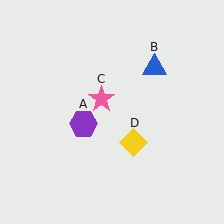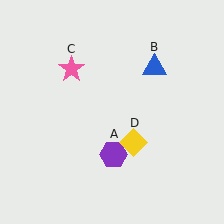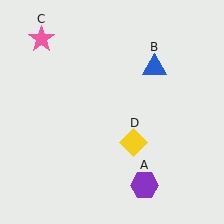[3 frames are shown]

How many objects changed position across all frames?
2 objects changed position: purple hexagon (object A), pink star (object C).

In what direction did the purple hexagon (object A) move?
The purple hexagon (object A) moved down and to the right.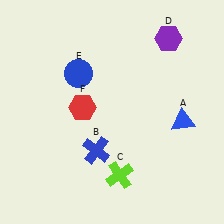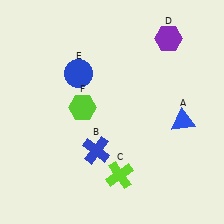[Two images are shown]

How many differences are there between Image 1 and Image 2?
There is 1 difference between the two images.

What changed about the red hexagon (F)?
In Image 1, F is red. In Image 2, it changed to lime.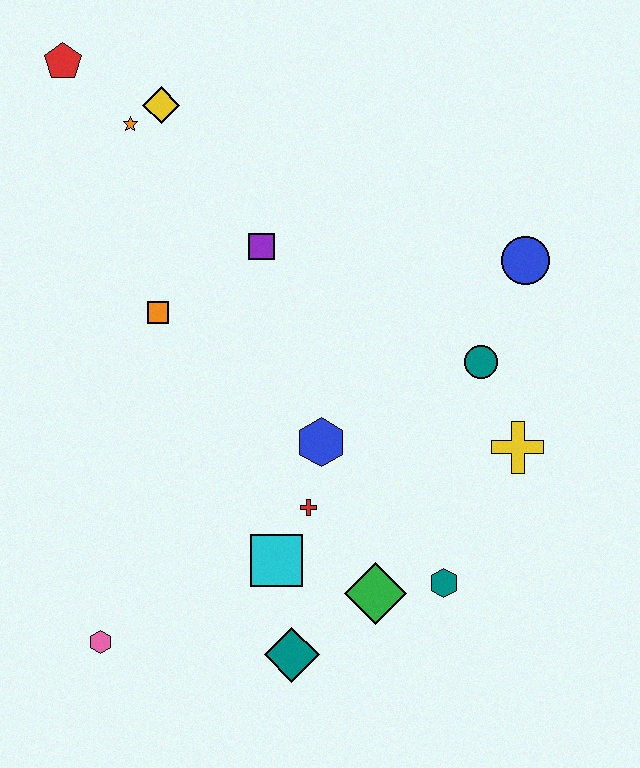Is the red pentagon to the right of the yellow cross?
No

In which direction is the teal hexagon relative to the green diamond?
The teal hexagon is to the right of the green diamond.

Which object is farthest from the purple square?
The pink hexagon is farthest from the purple square.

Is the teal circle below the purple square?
Yes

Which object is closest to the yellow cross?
The teal circle is closest to the yellow cross.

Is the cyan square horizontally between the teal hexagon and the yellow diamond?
Yes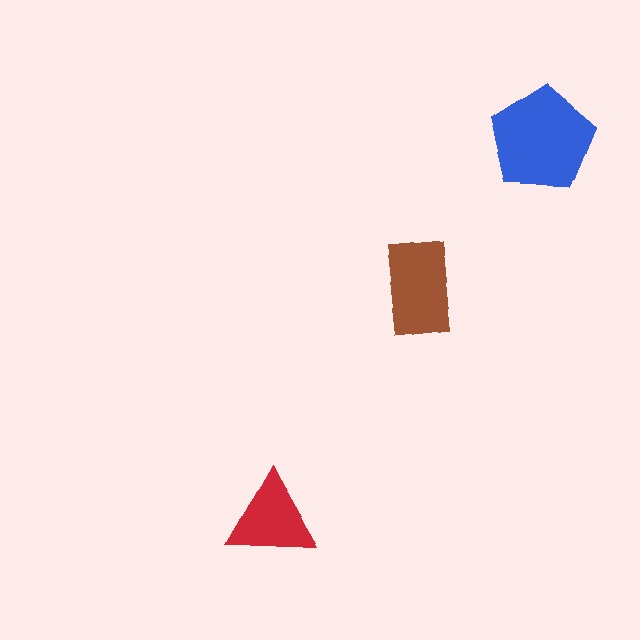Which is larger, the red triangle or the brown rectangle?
The brown rectangle.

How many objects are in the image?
There are 3 objects in the image.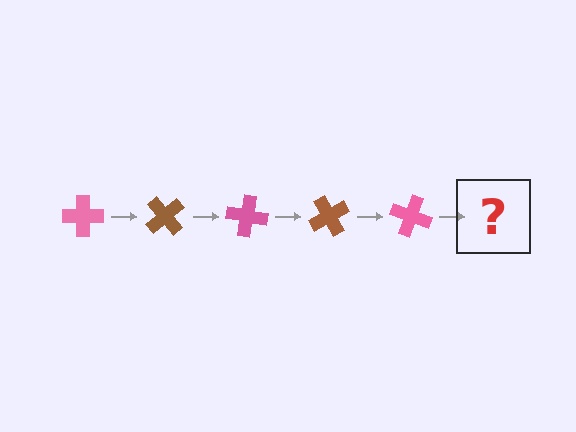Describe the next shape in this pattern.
It should be a brown cross, rotated 250 degrees from the start.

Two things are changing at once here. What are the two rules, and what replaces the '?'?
The two rules are that it rotates 50 degrees each step and the color cycles through pink and brown. The '?' should be a brown cross, rotated 250 degrees from the start.